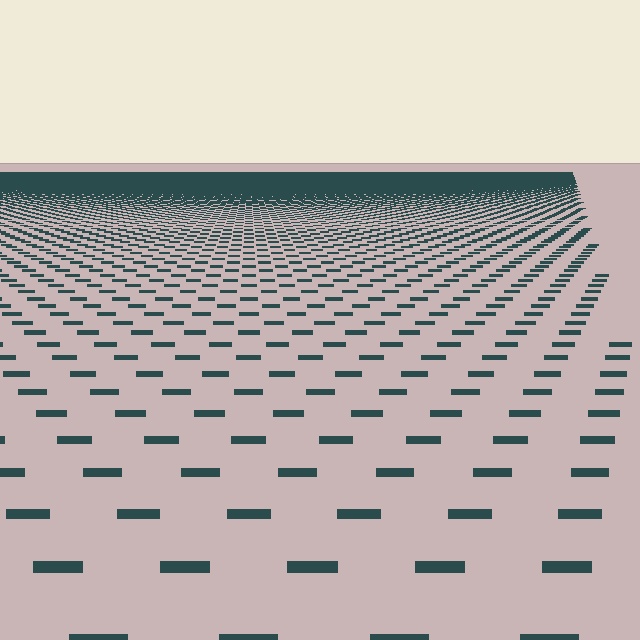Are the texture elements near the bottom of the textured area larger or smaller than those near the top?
Larger. Near the bottom, elements are closer to the viewer and appear at a bigger on-screen size.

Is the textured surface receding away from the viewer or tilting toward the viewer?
The surface is receding away from the viewer. Texture elements get smaller and denser toward the top.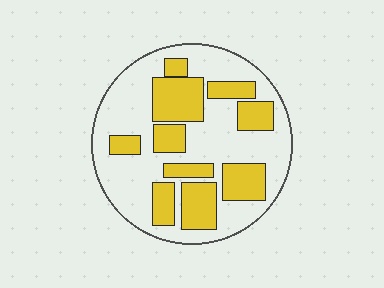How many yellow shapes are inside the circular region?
10.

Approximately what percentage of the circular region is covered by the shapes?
Approximately 35%.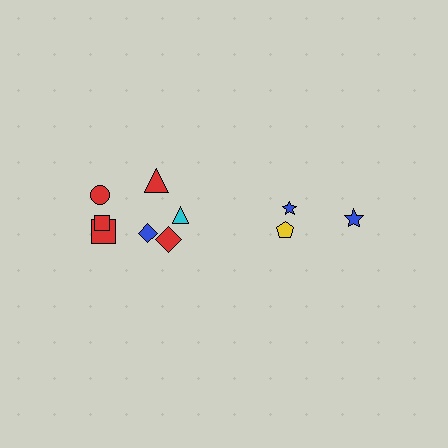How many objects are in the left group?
There are 7 objects.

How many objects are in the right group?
There are 3 objects.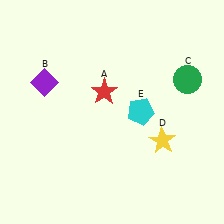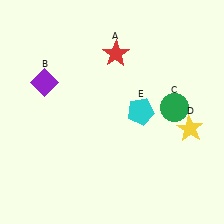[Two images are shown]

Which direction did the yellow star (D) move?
The yellow star (D) moved right.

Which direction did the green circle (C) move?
The green circle (C) moved down.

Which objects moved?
The objects that moved are: the red star (A), the green circle (C), the yellow star (D).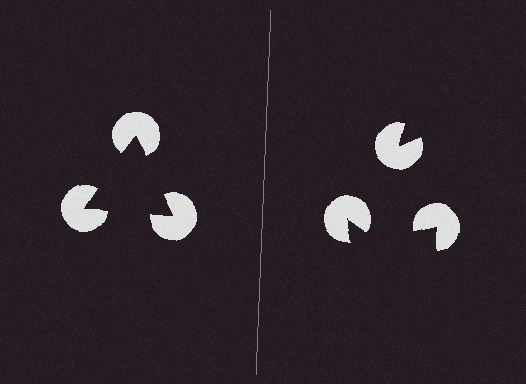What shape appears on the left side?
An illusory triangle.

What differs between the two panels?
The pac-man discs are positioned identically on both sides; only the wedge orientations differ. On the left they align to a triangle; on the right they are misaligned.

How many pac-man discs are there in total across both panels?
6 — 3 on each side.